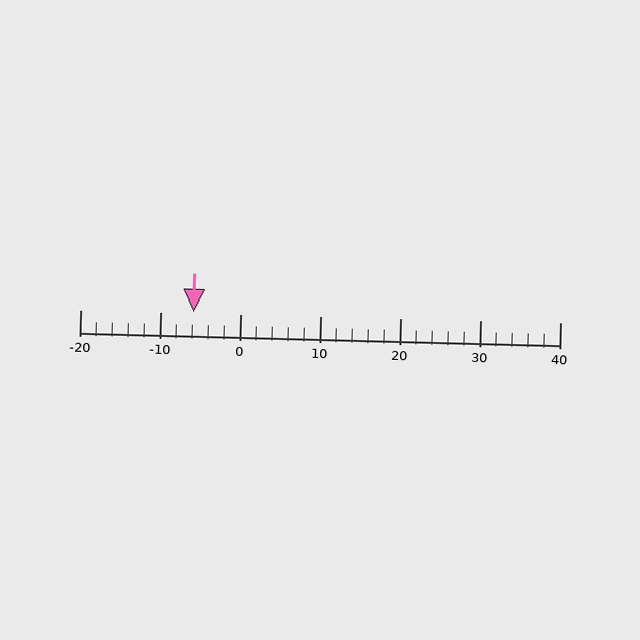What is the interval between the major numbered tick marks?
The major tick marks are spaced 10 units apart.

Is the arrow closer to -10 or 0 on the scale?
The arrow is closer to -10.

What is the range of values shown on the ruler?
The ruler shows values from -20 to 40.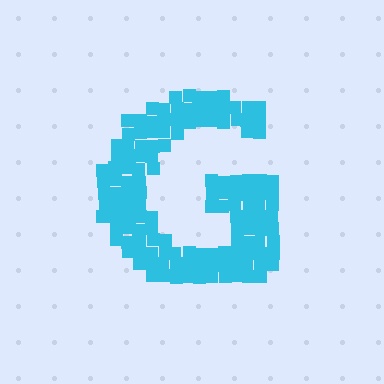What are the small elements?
The small elements are squares.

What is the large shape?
The large shape is the letter G.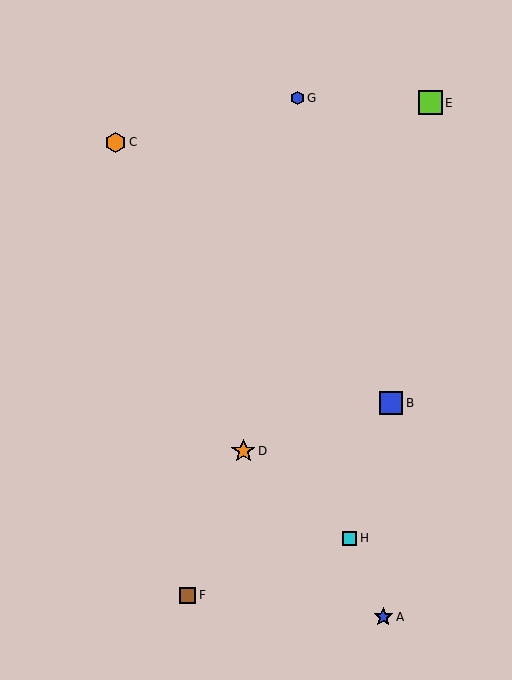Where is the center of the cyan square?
The center of the cyan square is at (349, 538).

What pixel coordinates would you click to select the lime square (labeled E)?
Click at (430, 103) to select the lime square E.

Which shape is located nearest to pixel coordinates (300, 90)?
The blue hexagon (labeled G) at (297, 98) is nearest to that location.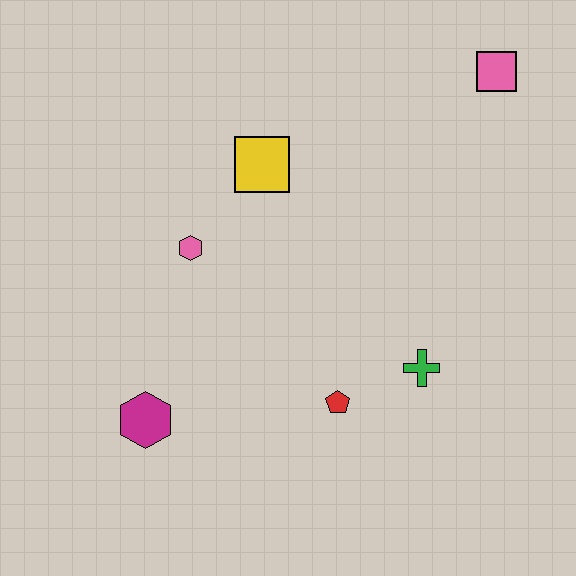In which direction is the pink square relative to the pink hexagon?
The pink square is to the right of the pink hexagon.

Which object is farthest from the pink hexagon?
The pink square is farthest from the pink hexagon.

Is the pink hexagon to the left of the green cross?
Yes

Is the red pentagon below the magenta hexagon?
No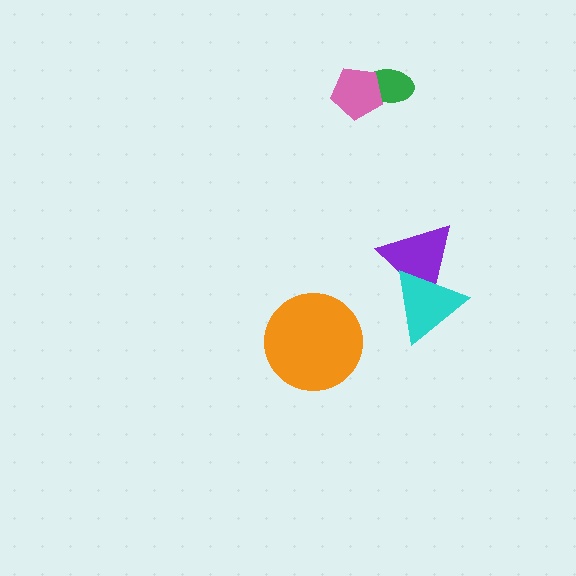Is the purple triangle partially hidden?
Yes, it is partially covered by another shape.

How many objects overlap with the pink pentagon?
1 object overlaps with the pink pentagon.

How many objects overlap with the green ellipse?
1 object overlaps with the green ellipse.